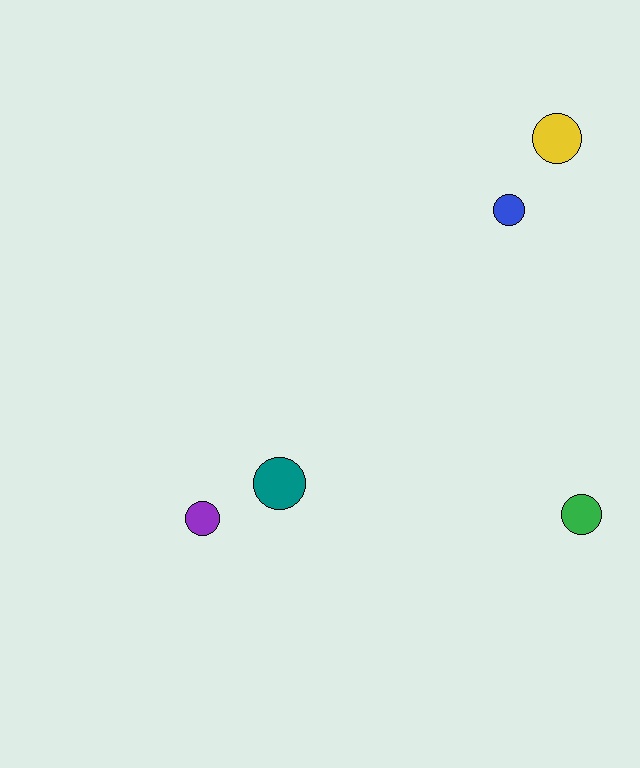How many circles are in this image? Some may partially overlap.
There are 5 circles.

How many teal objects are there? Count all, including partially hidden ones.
There is 1 teal object.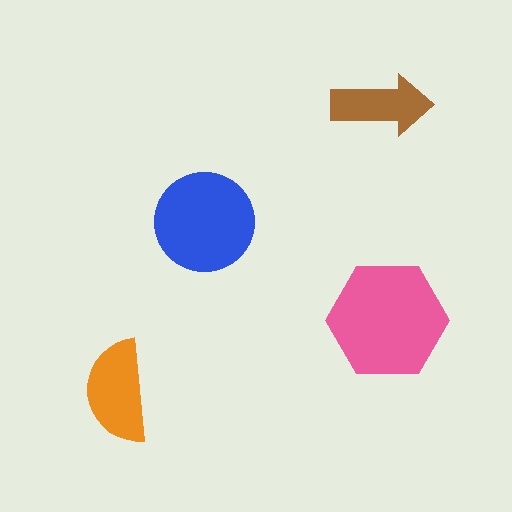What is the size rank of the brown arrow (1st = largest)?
4th.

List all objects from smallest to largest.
The brown arrow, the orange semicircle, the blue circle, the pink hexagon.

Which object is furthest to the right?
The pink hexagon is rightmost.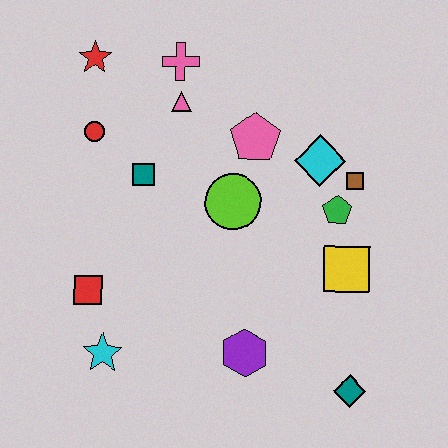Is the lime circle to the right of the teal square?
Yes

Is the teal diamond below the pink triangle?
Yes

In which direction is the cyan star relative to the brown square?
The cyan star is to the left of the brown square.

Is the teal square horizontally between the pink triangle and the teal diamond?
No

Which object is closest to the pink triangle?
The pink cross is closest to the pink triangle.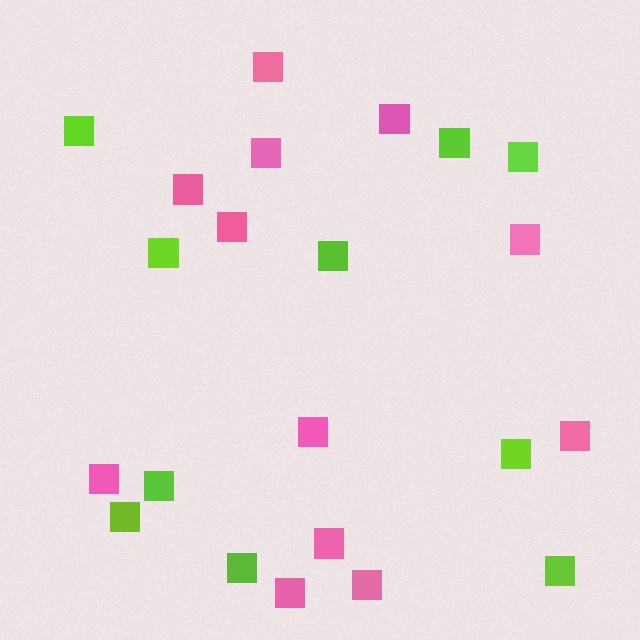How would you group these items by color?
There are 2 groups: one group of pink squares (12) and one group of lime squares (10).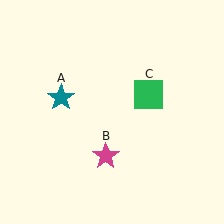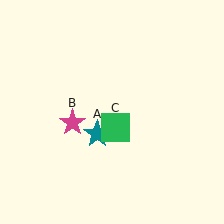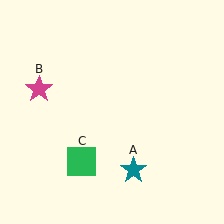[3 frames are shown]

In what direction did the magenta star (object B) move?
The magenta star (object B) moved up and to the left.